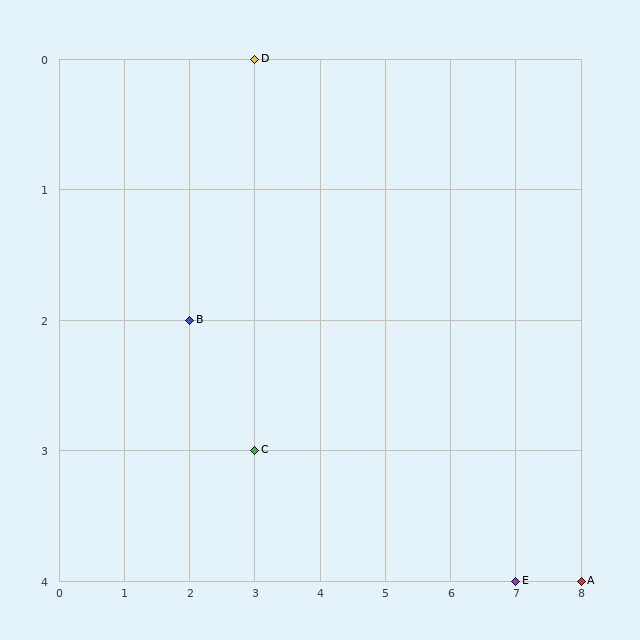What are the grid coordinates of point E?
Point E is at grid coordinates (7, 4).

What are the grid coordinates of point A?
Point A is at grid coordinates (8, 4).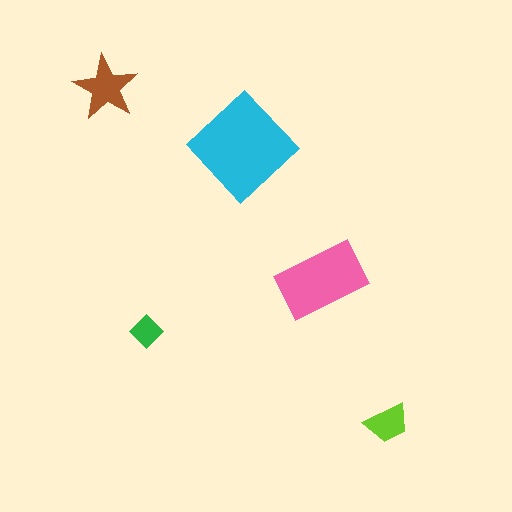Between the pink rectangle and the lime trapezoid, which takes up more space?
The pink rectangle.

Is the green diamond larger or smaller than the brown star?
Smaller.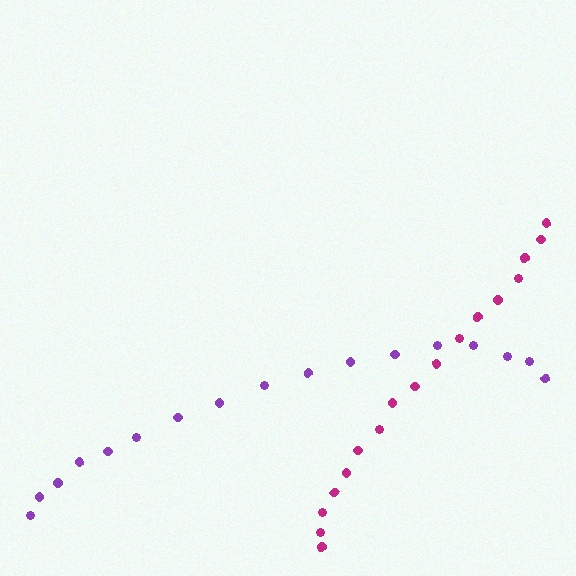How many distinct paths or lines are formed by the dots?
There are 2 distinct paths.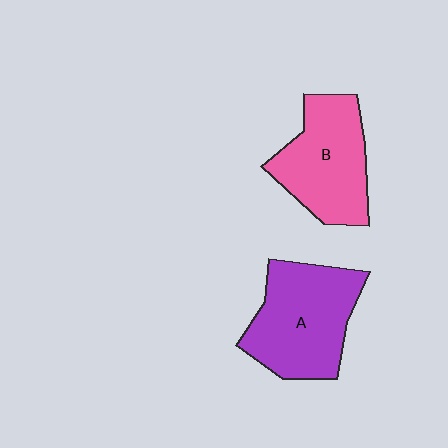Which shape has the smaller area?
Shape B (pink).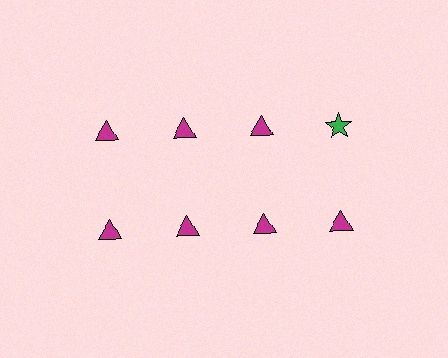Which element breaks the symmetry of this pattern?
The green star in the top row, second from right column breaks the symmetry. All other shapes are magenta triangles.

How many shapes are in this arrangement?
There are 8 shapes arranged in a grid pattern.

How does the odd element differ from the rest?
It differs in both color (green instead of magenta) and shape (star instead of triangle).